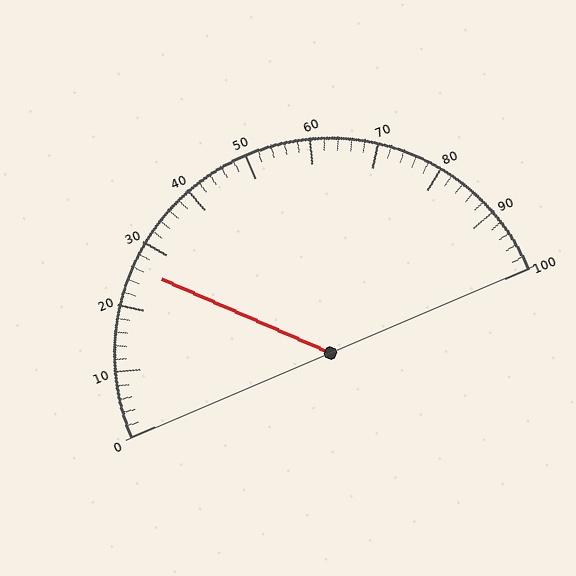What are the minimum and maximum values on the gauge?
The gauge ranges from 0 to 100.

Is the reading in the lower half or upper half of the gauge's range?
The reading is in the lower half of the range (0 to 100).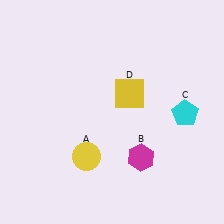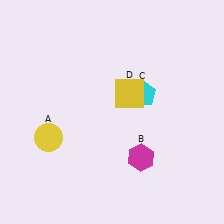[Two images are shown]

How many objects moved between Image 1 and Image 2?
2 objects moved between the two images.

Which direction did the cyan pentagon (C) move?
The cyan pentagon (C) moved left.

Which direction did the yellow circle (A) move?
The yellow circle (A) moved left.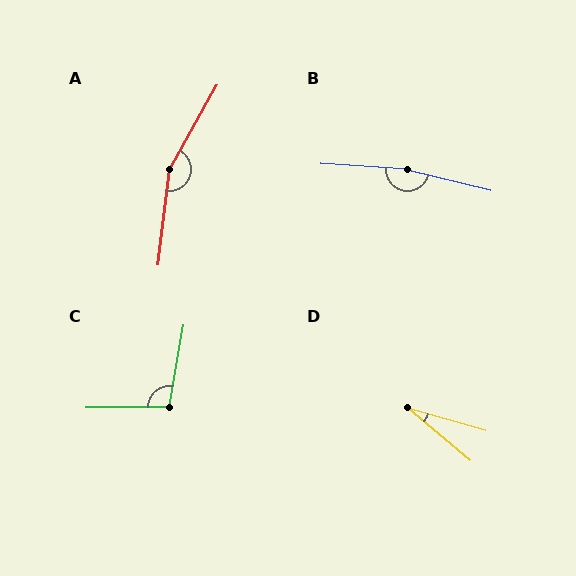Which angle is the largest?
B, at approximately 170 degrees.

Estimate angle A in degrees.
Approximately 158 degrees.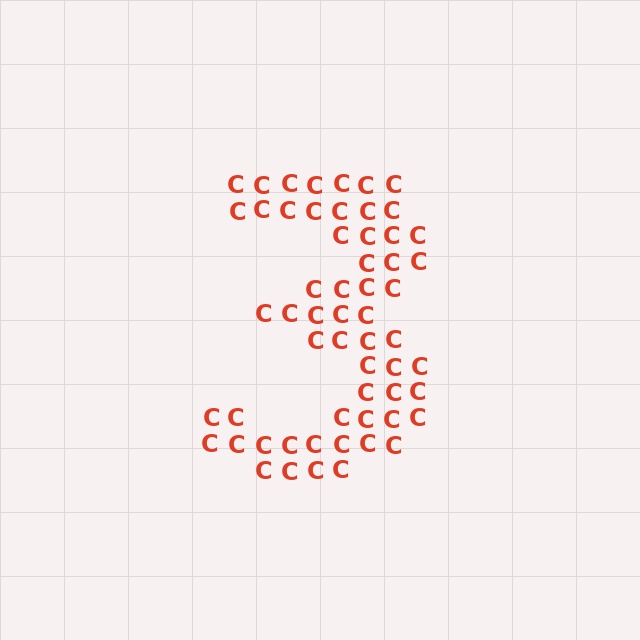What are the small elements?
The small elements are letter C's.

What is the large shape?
The large shape is the digit 3.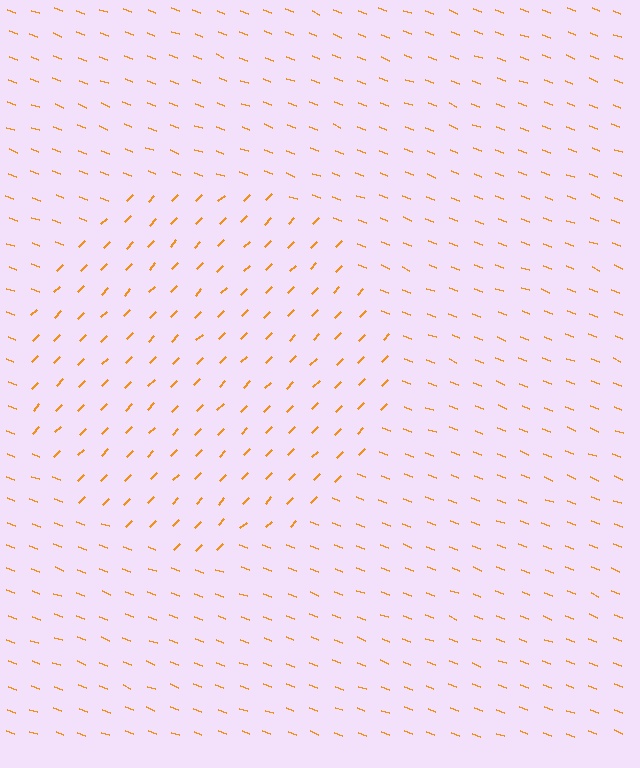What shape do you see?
I see a circle.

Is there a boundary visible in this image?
Yes, there is a texture boundary formed by a change in line orientation.